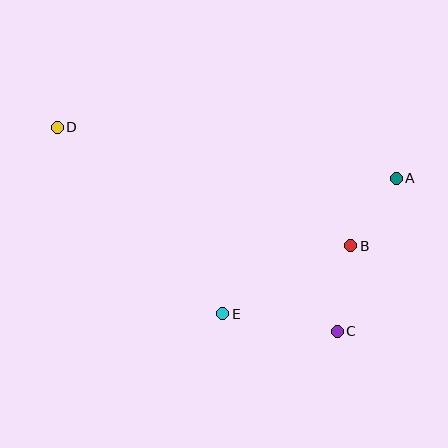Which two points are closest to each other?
Points A and B are closest to each other.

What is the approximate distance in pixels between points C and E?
The distance between C and E is approximately 116 pixels.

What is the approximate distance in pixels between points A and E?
The distance between A and E is approximately 220 pixels.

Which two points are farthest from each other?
Points C and D are farthest from each other.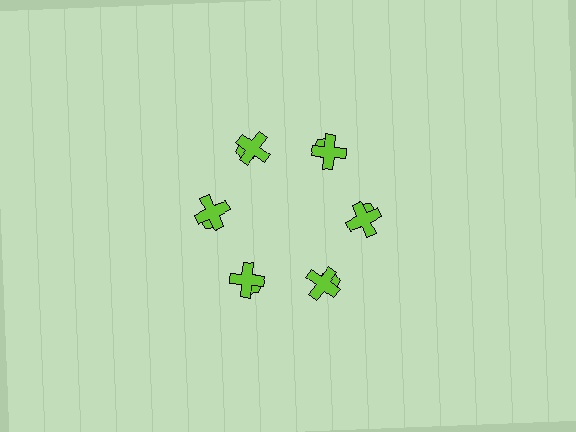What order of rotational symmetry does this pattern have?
This pattern has 6-fold rotational symmetry.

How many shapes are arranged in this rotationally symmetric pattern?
There are 12 shapes, arranged in 6 groups of 2.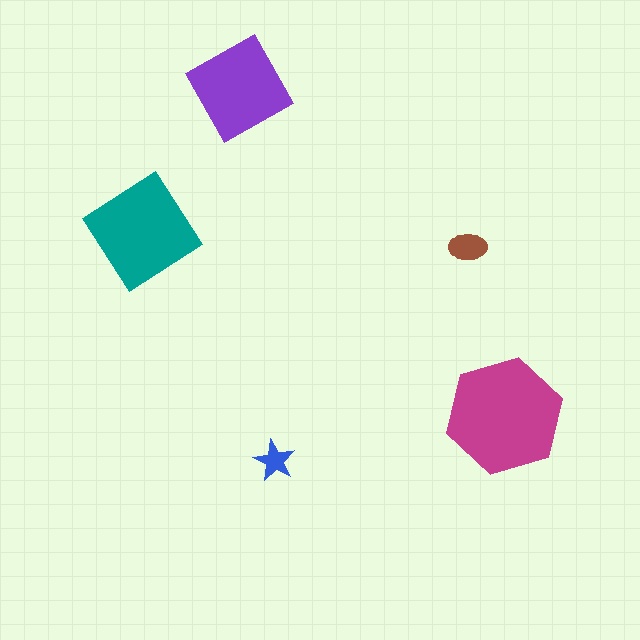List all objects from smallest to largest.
The blue star, the brown ellipse, the purple square, the teal diamond, the magenta hexagon.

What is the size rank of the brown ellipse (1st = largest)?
4th.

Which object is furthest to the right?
The magenta hexagon is rightmost.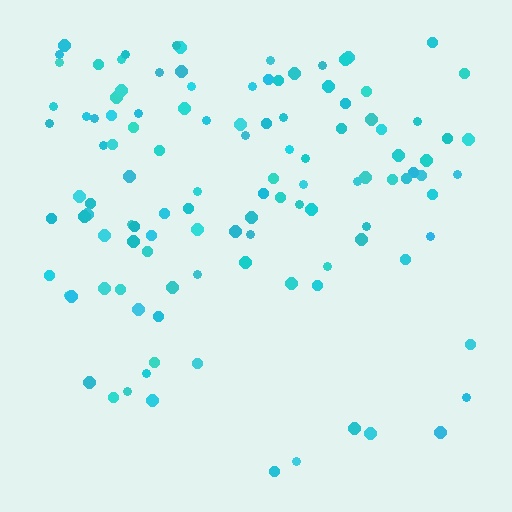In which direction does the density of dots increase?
From bottom to top, with the top side densest.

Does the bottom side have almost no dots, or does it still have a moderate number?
Still a moderate number, just noticeably fewer than the top.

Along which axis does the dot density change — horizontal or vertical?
Vertical.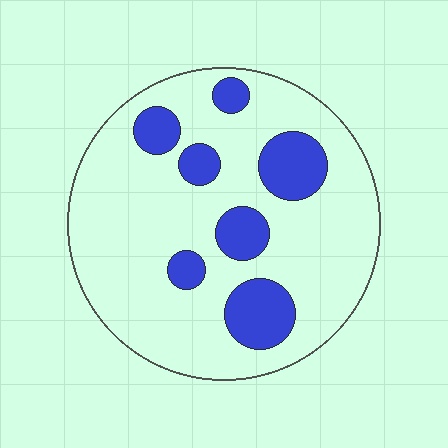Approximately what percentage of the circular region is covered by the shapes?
Approximately 20%.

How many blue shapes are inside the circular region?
7.